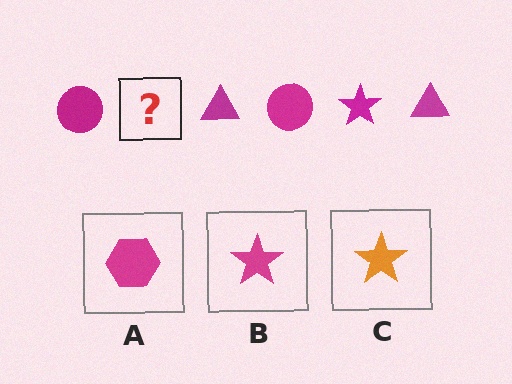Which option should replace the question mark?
Option B.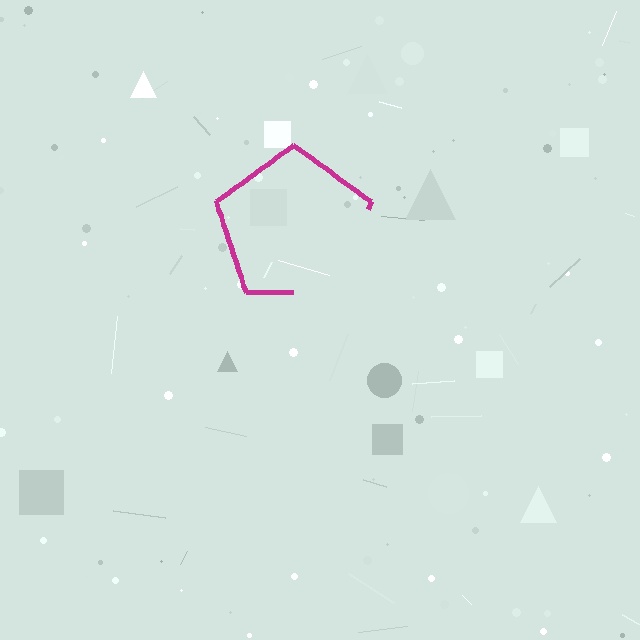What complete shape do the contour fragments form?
The contour fragments form a pentagon.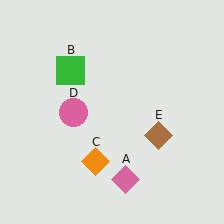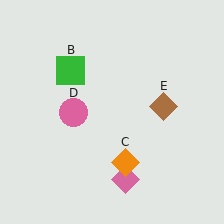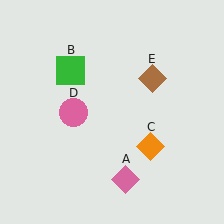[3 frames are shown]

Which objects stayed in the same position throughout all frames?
Pink diamond (object A) and green square (object B) and pink circle (object D) remained stationary.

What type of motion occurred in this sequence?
The orange diamond (object C), brown diamond (object E) rotated counterclockwise around the center of the scene.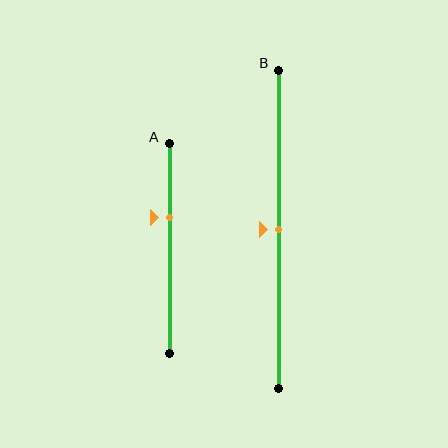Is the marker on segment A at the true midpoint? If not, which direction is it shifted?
No, the marker on segment A is shifted upward by about 15% of the segment length.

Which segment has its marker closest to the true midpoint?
Segment B has its marker closest to the true midpoint.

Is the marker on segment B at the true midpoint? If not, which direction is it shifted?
Yes, the marker on segment B is at the true midpoint.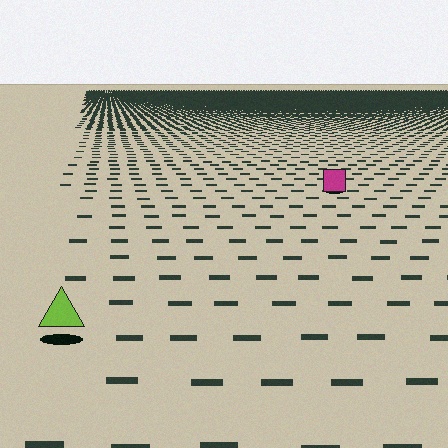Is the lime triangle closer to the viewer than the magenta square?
Yes. The lime triangle is closer — you can tell from the texture gradient: the ground texture is coarser near it.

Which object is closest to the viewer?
The lime triangle is closest. The texture marks near it are larger and more spread out.